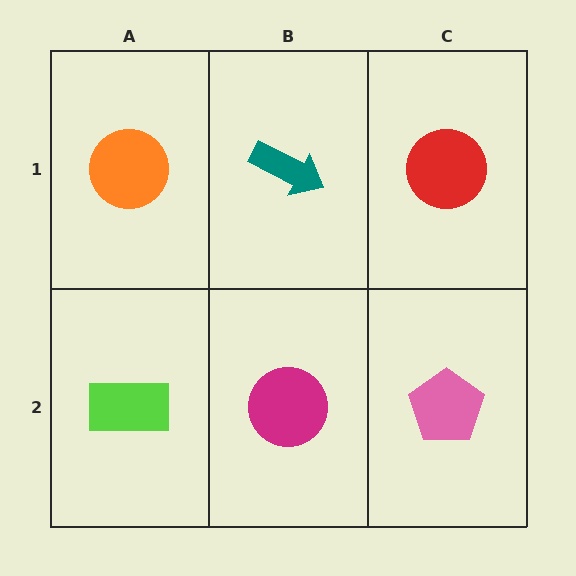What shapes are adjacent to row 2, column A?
An orange circle (row 1, column A), a magenta circle (row 2, column B).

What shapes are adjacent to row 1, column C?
A pink pentagon (row 2, column C), a teal arrow (row 1, column B).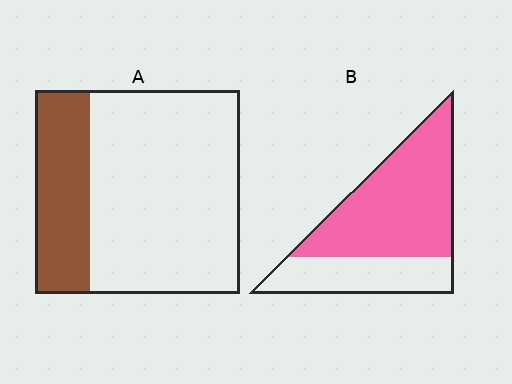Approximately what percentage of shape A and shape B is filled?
A is approximately 25% and B is approximately 65%.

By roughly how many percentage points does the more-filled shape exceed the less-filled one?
By roughly 40 percentage points (B over A).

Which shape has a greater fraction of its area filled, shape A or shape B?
Shape B.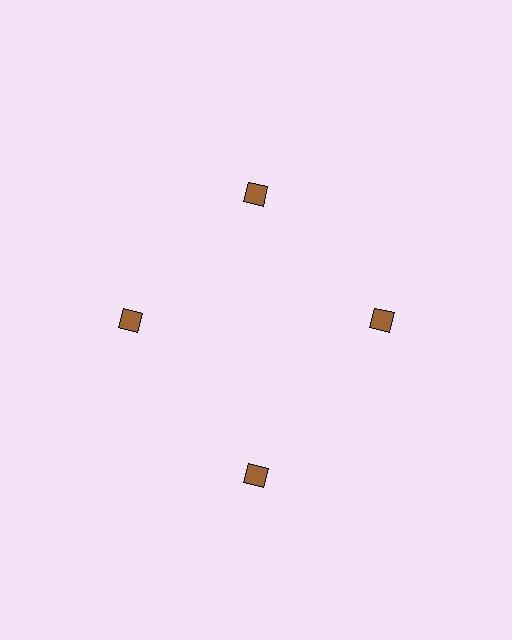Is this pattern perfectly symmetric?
No. The 4 brown diamonds are arranged in a ring, but one element near the 6 o'clock position is pushed outward from the center, breaking the 4-fold rotational symmetry.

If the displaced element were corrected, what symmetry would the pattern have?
It would have 4-fold rotational symmetry — the pattern would map onto itself every 90 degrees.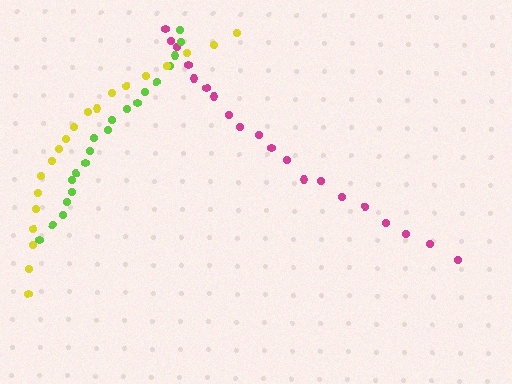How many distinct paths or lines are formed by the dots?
There are 3 distinct paths.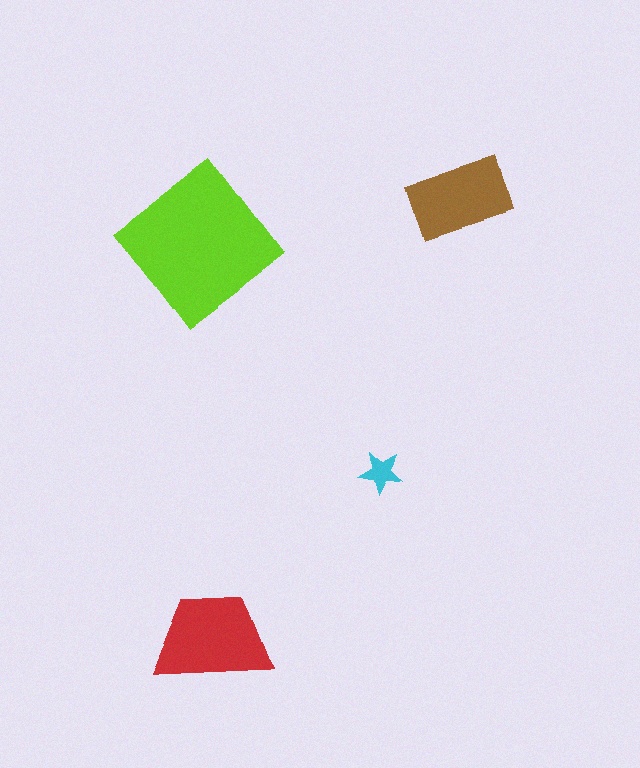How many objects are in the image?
There are 4 objects in the image.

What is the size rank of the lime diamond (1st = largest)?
1st.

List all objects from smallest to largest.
The cyan star, the brown rectangle, the red trapezoid, the lime diamond.